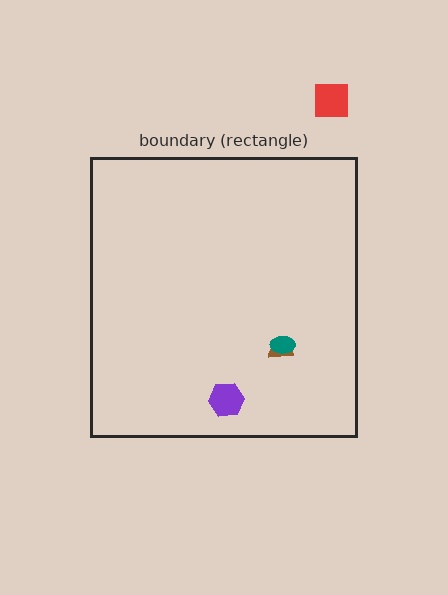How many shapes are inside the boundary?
3 inside, 1 outside.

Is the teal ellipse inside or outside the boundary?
Inside.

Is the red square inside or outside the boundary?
Outside.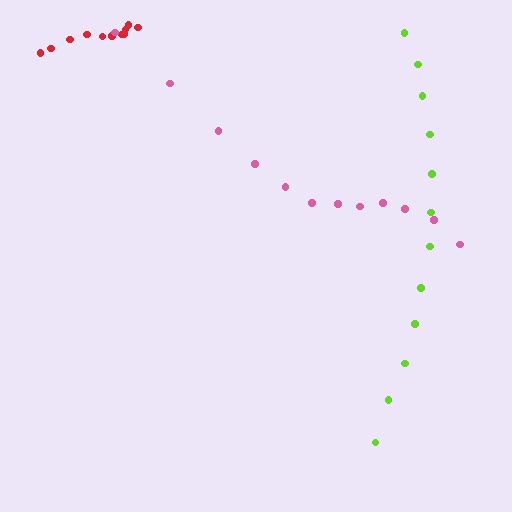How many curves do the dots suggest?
There are 3 distinct paths.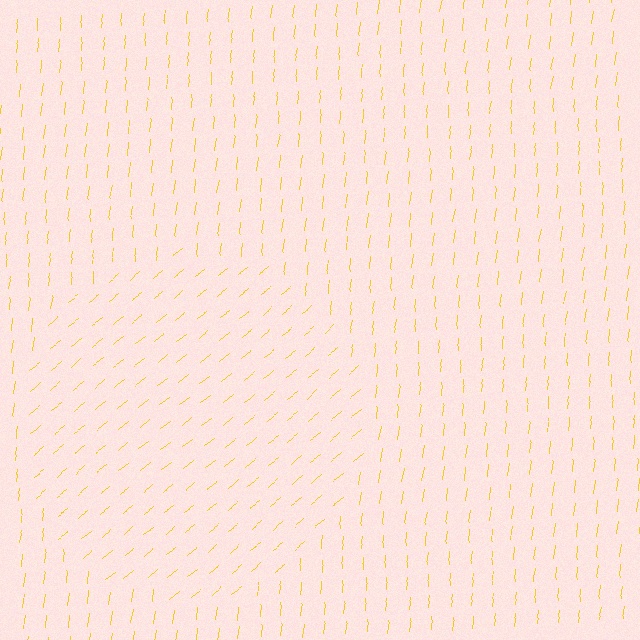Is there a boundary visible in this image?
Yes, there is a texture boundary formed by a change in line orientation.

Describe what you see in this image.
The image is filled with small yellow line segments. A circle region in the image has lines oriented differently from the surrounding lines, creating a visible texture boundary.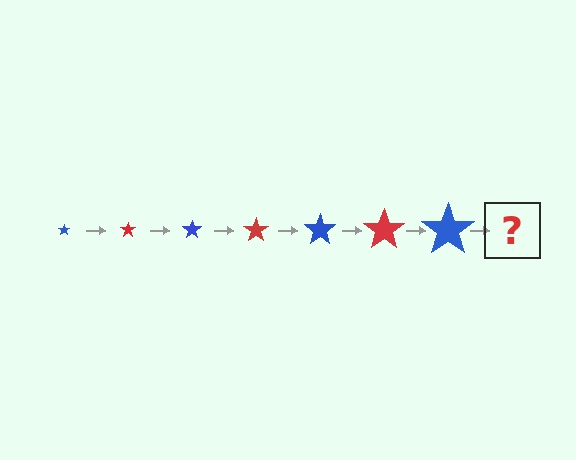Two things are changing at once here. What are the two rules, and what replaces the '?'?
The two rules are that the star grows larger each step and the color cycles through blue and red. The '?' should be a red star, larger than the previous one.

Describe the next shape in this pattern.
It should be a red star, larger than the previous one.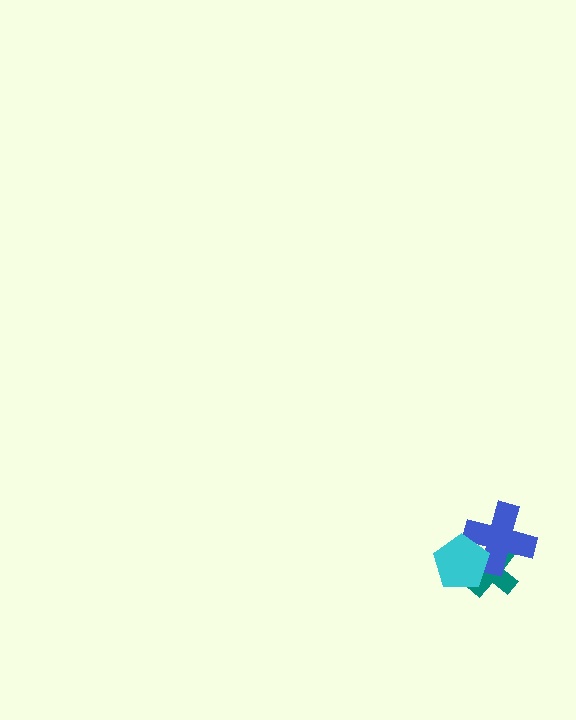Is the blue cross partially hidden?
Yes, it is partially covered by another shape.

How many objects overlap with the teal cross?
2 objects overlap with the teal cross.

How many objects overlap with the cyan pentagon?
2 objects overlap with the cyan pentagon.